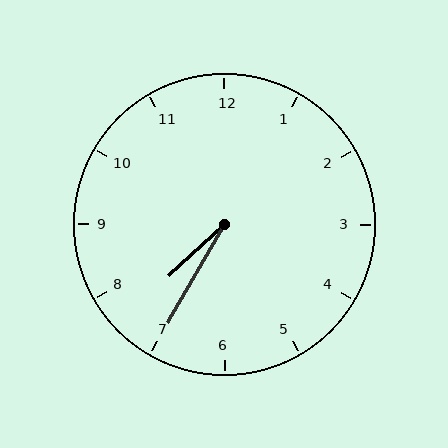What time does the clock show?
7:35.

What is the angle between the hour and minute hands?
Approximately 18 degrees.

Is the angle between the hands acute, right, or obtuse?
It is acute.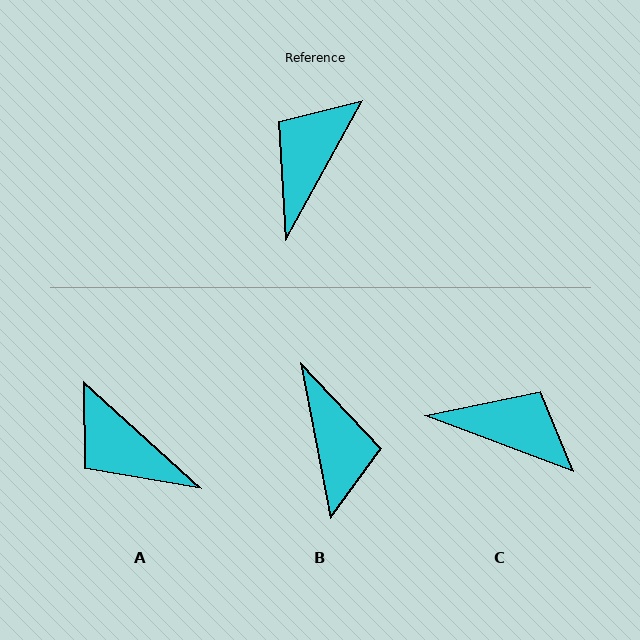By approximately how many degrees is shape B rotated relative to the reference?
Approximately 140 degrees clockwise.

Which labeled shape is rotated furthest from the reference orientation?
B, about 140 degrees away.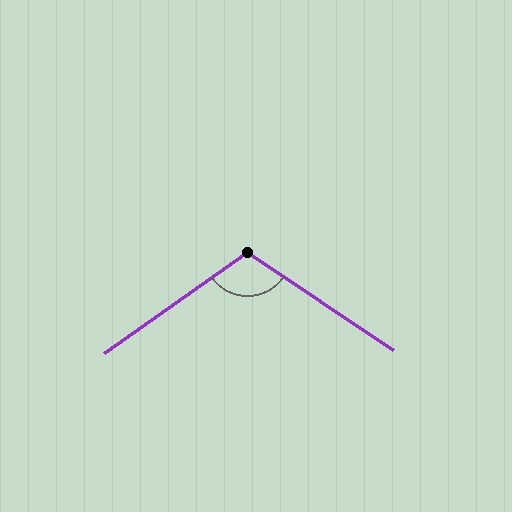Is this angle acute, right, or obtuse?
It is obtuse.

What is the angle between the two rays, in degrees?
Approximately 111 degrees.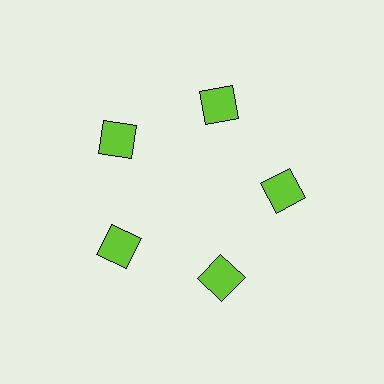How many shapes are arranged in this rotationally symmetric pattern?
There are 5 shapes, arranged in 5 groups of 1.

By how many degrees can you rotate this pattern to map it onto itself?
The pattern maps onto itself every 72 degrees of rotation.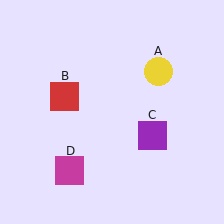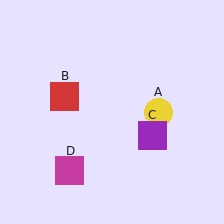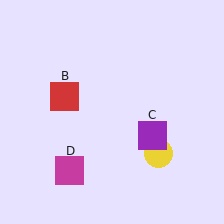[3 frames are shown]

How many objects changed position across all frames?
1 object changed position: yellow circle (object A).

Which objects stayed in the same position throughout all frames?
Red square (object B) and purple square (object C) and magenta square (object D) remained stationary.